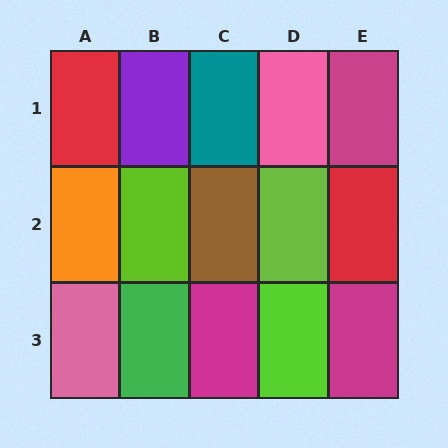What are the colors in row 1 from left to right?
Red, purple, teal, pink, magenta.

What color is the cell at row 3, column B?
Green.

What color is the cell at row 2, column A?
Orange.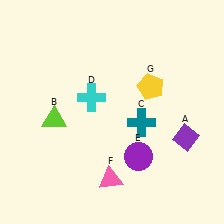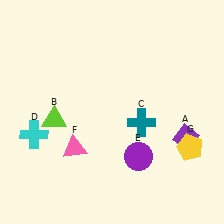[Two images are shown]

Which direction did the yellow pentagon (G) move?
The yellow pentagon (G) moved down.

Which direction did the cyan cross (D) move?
The cyan cross (D) moved left.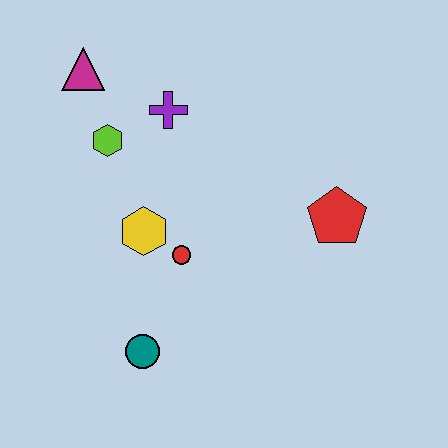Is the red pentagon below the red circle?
No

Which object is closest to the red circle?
The yellow hexagon is closest to the red circle.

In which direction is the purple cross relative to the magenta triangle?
The purple cross is to the right of the magenta triangle.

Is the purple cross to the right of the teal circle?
Yes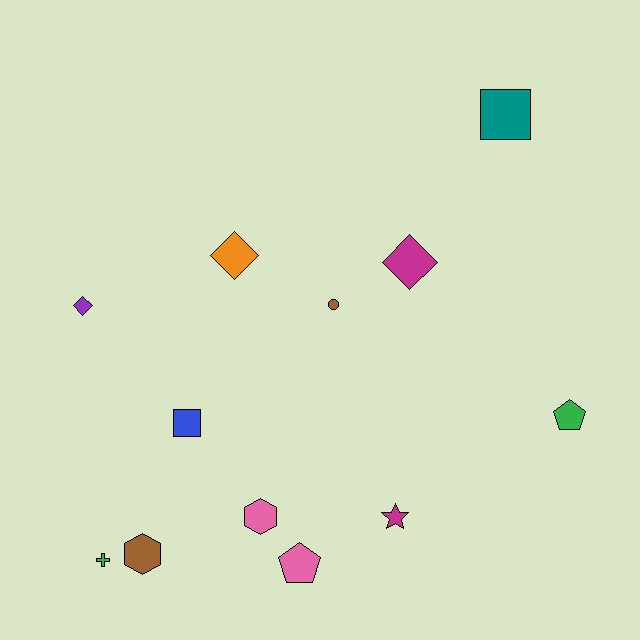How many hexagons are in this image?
There are 2 hexagons.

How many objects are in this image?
There are 12 objects.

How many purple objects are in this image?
There is 1 purple object.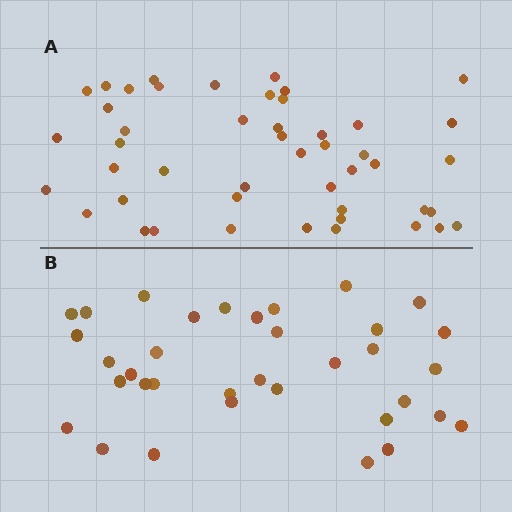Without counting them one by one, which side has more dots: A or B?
Region A (the top region) has more dots.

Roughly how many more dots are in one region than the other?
Region A has roughly 12 or so more dots than region B.